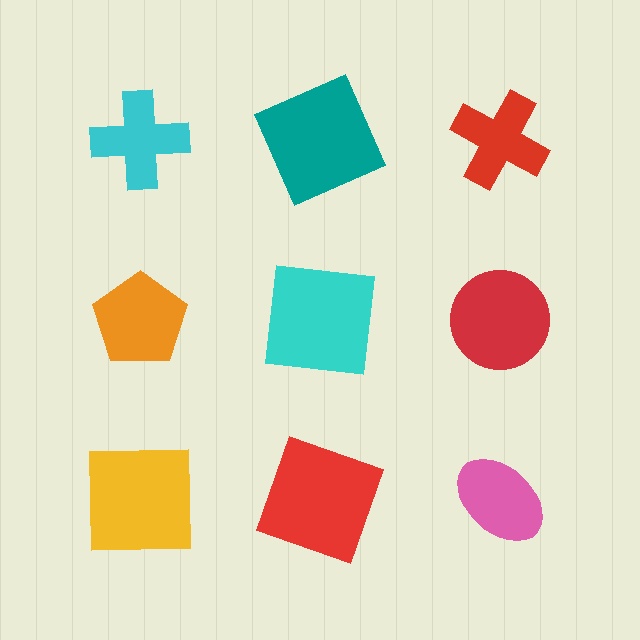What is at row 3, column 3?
A pink ellipse.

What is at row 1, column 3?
A red cross.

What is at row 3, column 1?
A yellow square.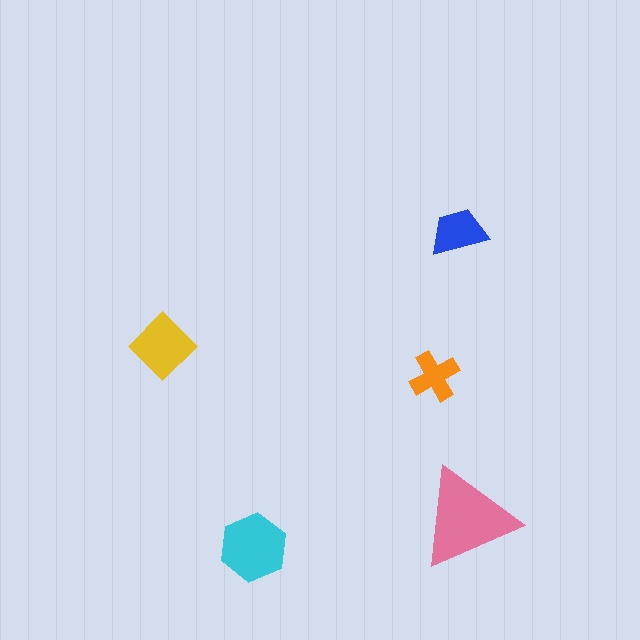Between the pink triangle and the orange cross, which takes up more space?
The pink triangle.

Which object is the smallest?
The orange cross.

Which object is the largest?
The pink triangle.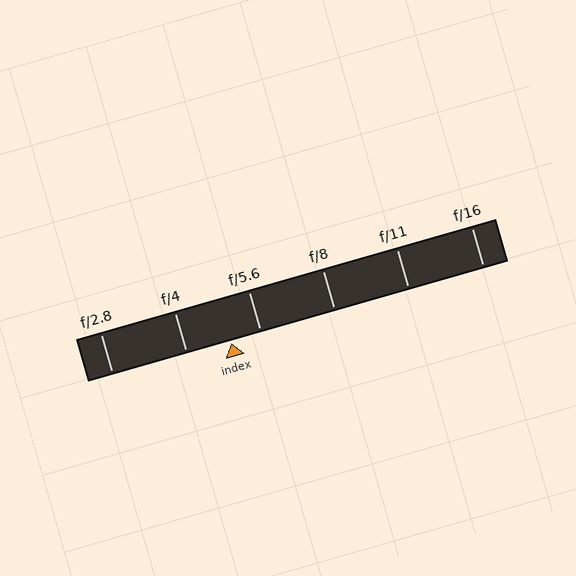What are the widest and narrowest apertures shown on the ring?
The widest aperture shown is f/2.8 and the narrowest is f/16.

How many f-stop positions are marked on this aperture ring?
There are 6 f-stop positions marked.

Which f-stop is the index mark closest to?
The index mark is closest to f/5.6.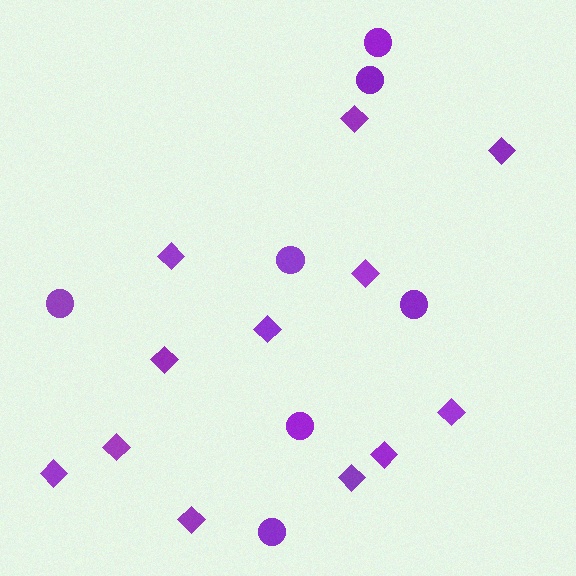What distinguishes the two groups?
There are 2 groups: one group of circles (7) and one group of diamonds (12).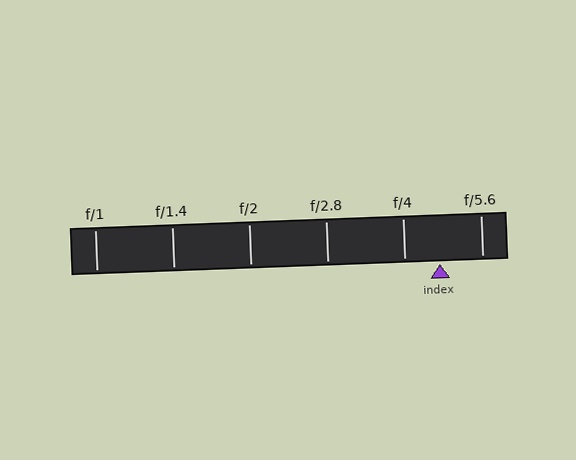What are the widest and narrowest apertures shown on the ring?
The widest aperture shown is f/1 and the narrowest is f/5.6.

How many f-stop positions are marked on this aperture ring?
There are 6 f-stop positions marked.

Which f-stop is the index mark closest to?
The index mark is closest to f/4.